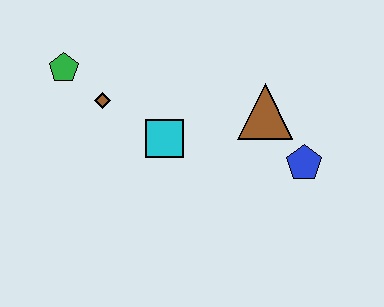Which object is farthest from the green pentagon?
The blue pentagon is farthest from the green pentagon.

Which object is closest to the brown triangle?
The blue pentagon is closest to the brown triangle.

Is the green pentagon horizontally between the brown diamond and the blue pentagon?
No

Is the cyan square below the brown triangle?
Yes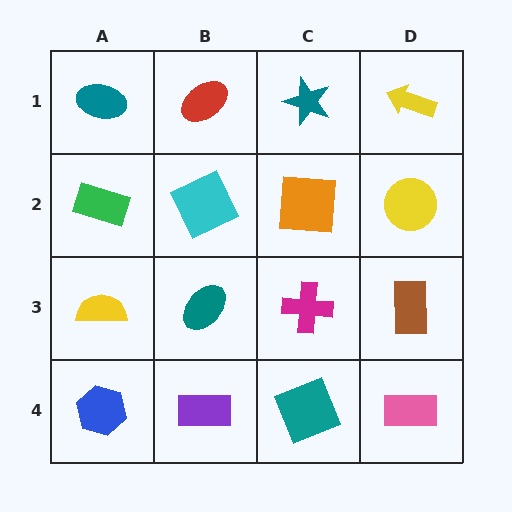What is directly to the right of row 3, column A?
A teal ellipse.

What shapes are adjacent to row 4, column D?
A brown rectangle (row 3, column D), a teal square (row 4, column C).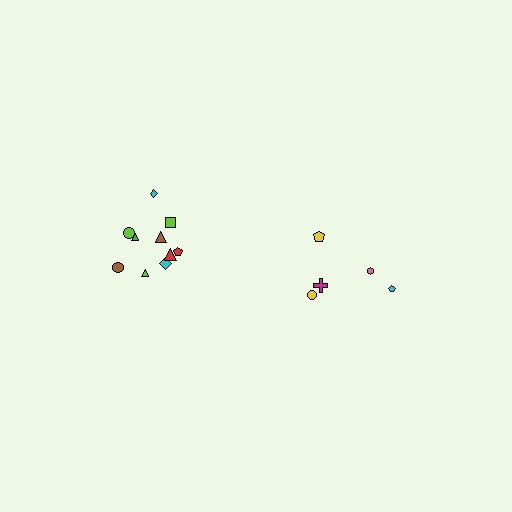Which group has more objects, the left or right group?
The left group.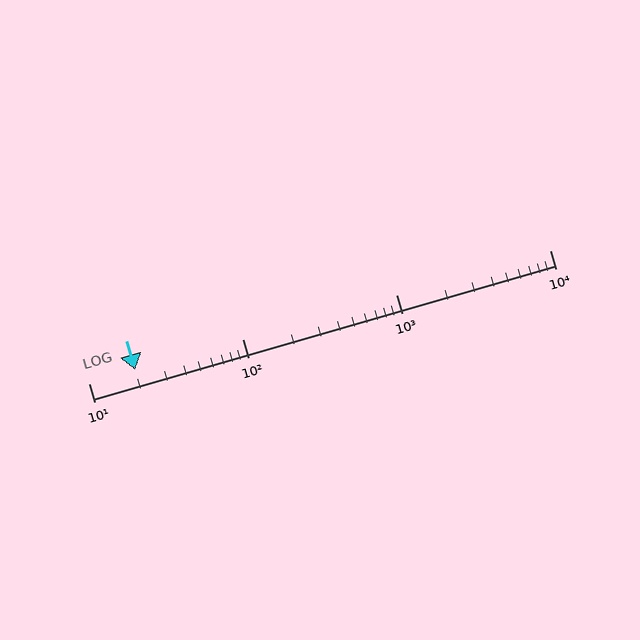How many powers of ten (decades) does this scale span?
The scale spans 3 decades, from 10 to 10000.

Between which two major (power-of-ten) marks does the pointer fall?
The pointer is between 10 and 100.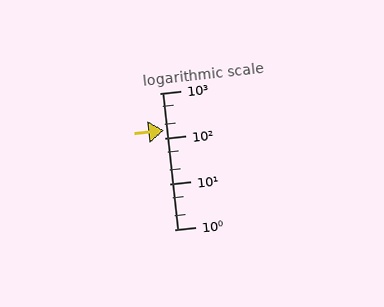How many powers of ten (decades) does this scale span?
The scale spans 3 decades, from 1 to 1000.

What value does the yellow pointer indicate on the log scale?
The pointer indicates approximately 150.